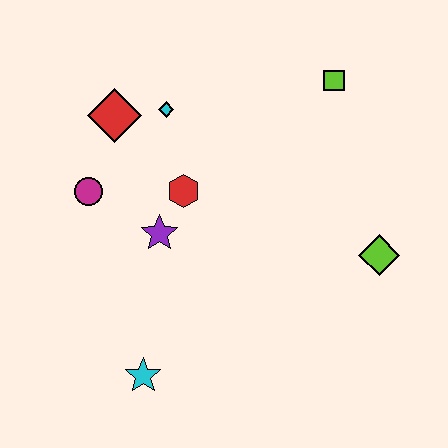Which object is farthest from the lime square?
The cyan star is farthest from the lime square.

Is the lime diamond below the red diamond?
Yes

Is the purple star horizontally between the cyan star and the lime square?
Yes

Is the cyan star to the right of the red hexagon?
No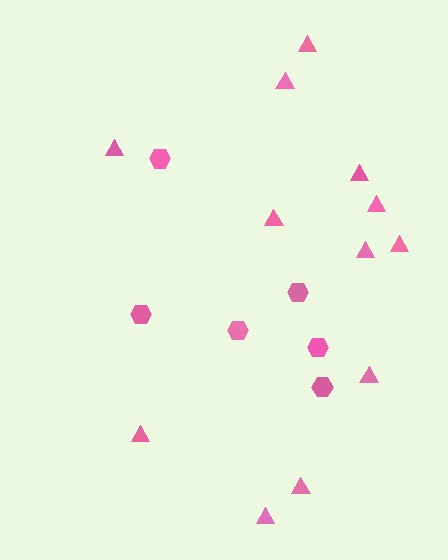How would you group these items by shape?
There are 2 groups: one group of triangles (12) and one group of hexagons (6).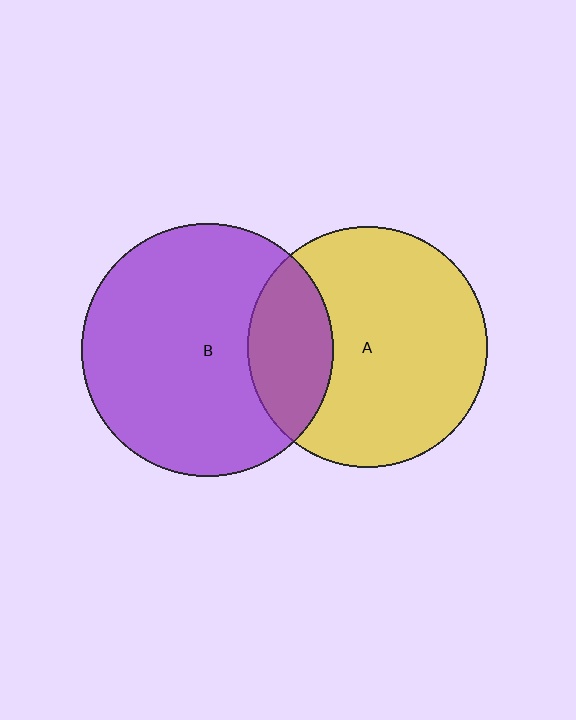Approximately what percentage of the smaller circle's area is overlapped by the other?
Approximately 25%.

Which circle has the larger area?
Circle B (purple).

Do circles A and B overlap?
Yes.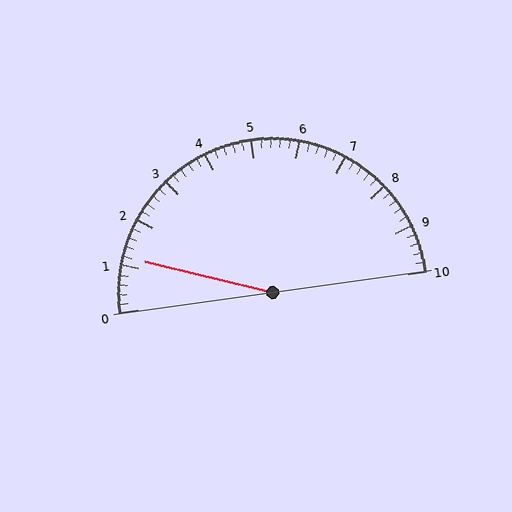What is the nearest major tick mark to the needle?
The nearest major tick mark is 1.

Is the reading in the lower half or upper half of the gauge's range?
The reading is in the lower half of the range (0 to 10).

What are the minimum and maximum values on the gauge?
The gauge ranges from 0 to 10.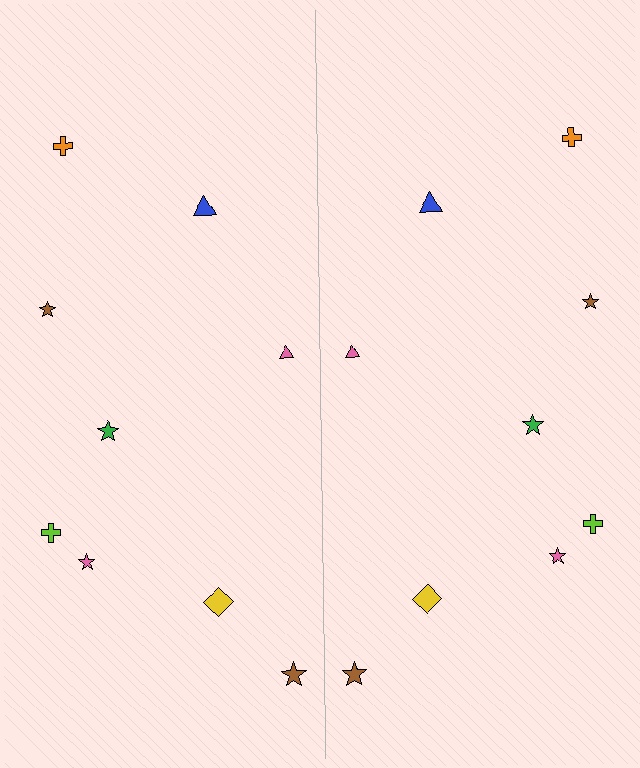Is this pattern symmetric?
Yes, this pattern has bilateral (reflection) symmetry.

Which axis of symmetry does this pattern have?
The pattern has a vertical axis of symmetry running through the center of the image.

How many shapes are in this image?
There are 18 shapes in this image.